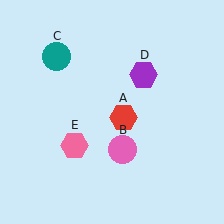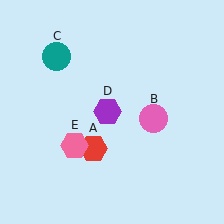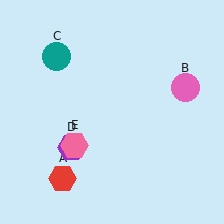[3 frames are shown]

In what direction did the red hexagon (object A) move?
The red hexagon (object A) moved down and to the left.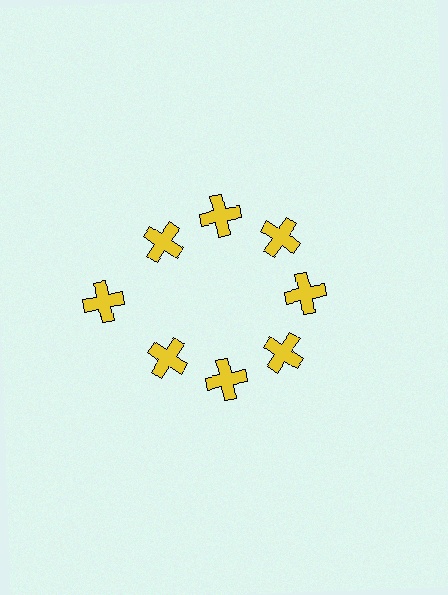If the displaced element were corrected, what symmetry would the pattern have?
It would have 8-fold rotational symmetry — the pattern would map onto itself every 45 degrees.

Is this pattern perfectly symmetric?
No. The 8 yellow crosses are arranged in a ring, but one element near the 9 o'clock position is pushed outward from the center, breaking the 8-fold rotational symmetry.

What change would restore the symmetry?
The symmetry would be restored by moving it inward, back onto the ring so that all 8 crosses sit at equal angles and equal distance from the center.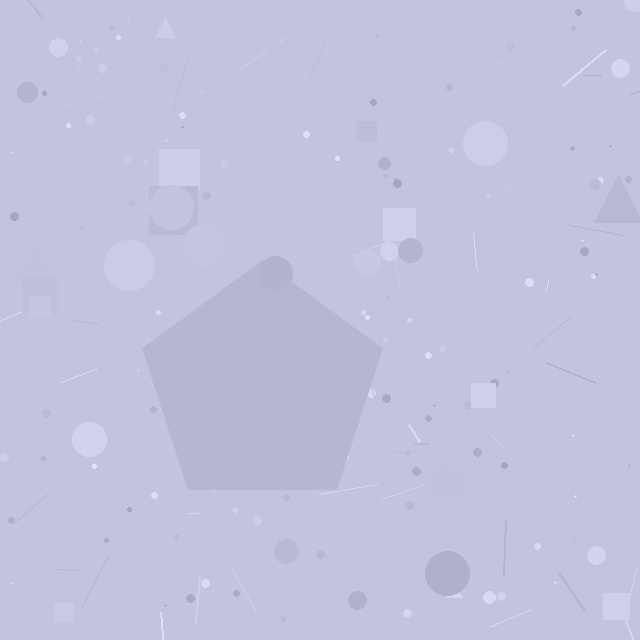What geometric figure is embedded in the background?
A pentagon is embedded in the background.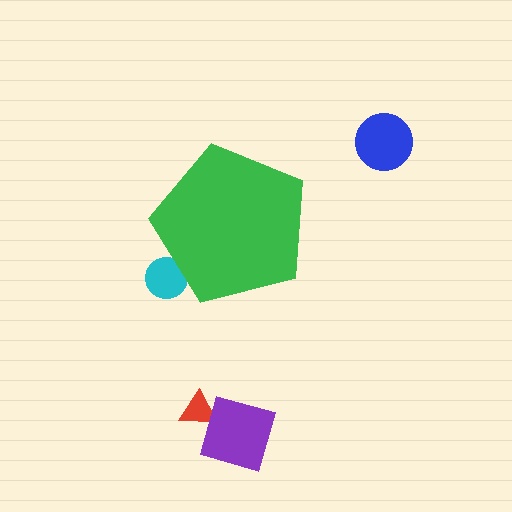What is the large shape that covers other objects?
A green pentagon.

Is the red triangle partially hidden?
No, the red triangle is fully visible.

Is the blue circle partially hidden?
No, the blue circle is fully visible.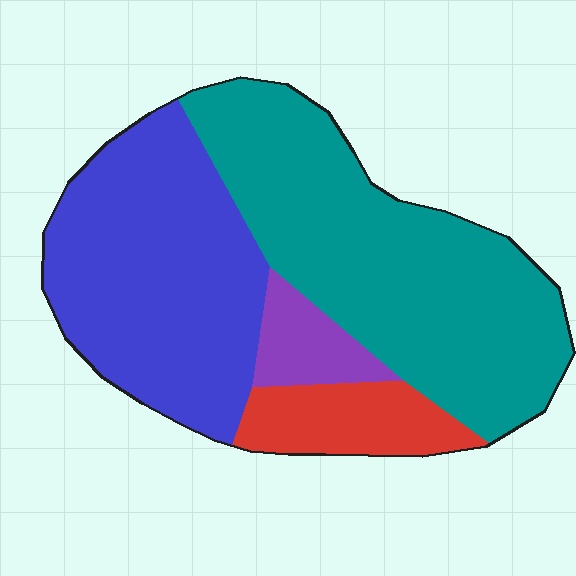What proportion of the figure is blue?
Blue covers about 35% of the figure.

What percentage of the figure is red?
Red covers 11% of the figure.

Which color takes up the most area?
Teal, at roughly 45%.